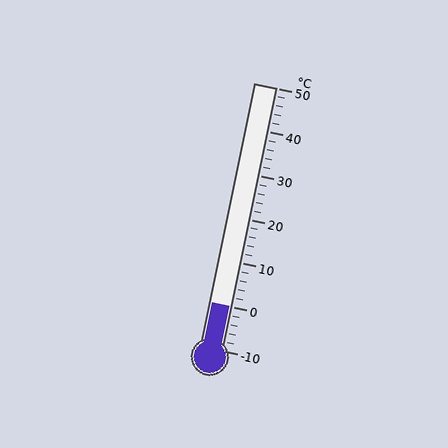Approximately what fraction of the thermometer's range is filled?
The thermometer is filled to approximately 15% of its range.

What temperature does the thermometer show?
The thermometer shows approximately 0°C.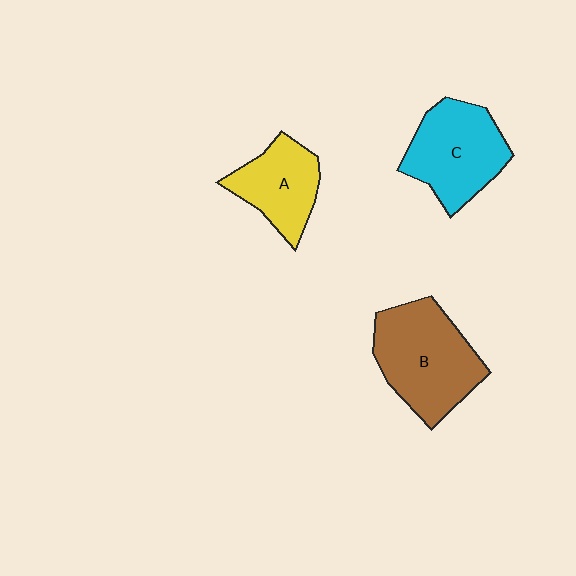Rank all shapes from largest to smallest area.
From largest to smallest: B (brown), C (cyan), A (yellow).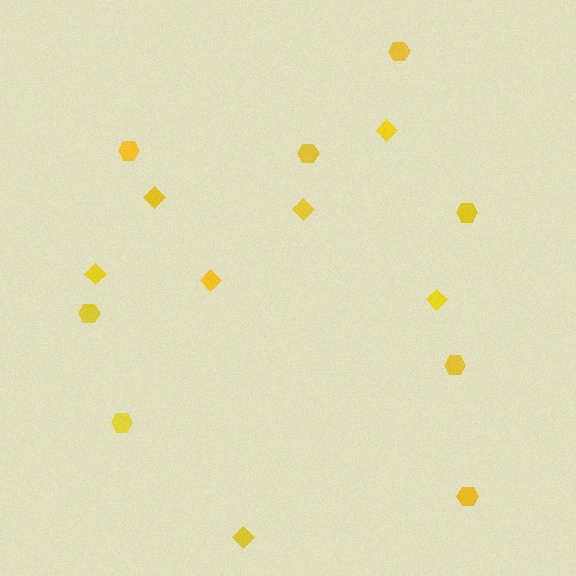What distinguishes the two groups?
There are 2 groups: one group of hexagons (8) and one group of diamonds (7).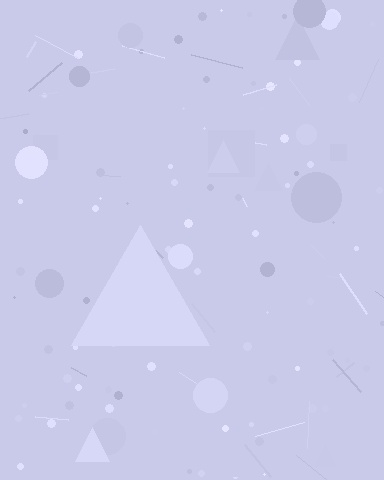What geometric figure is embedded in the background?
A triangle is embedded in the background.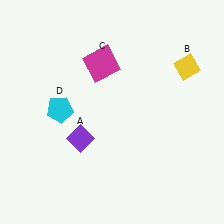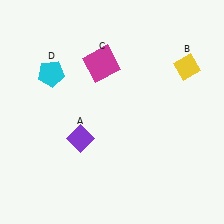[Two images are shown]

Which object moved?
The cyan pentagon (D) moved up.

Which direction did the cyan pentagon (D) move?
The cyan pentagon (D) moved up.